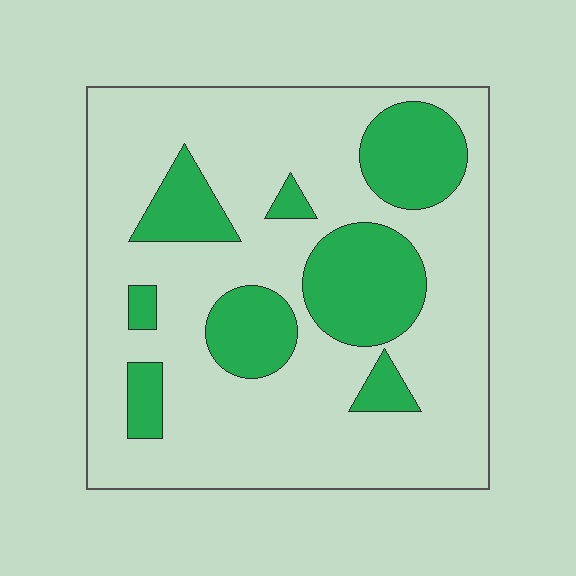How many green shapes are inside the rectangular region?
8.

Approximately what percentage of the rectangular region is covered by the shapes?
Approximately 25%.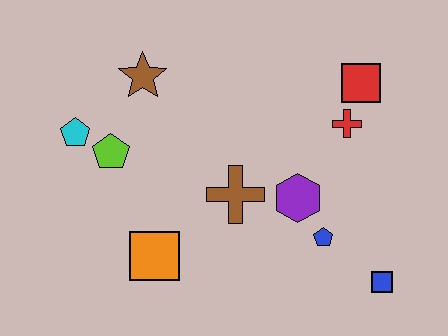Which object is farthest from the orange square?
The red square is farthest from the orange square.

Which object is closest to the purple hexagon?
The blue pentagon is closest to the purple hexagon.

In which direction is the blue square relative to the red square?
The blue square is below the red square.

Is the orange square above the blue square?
Yes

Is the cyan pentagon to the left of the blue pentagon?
Yes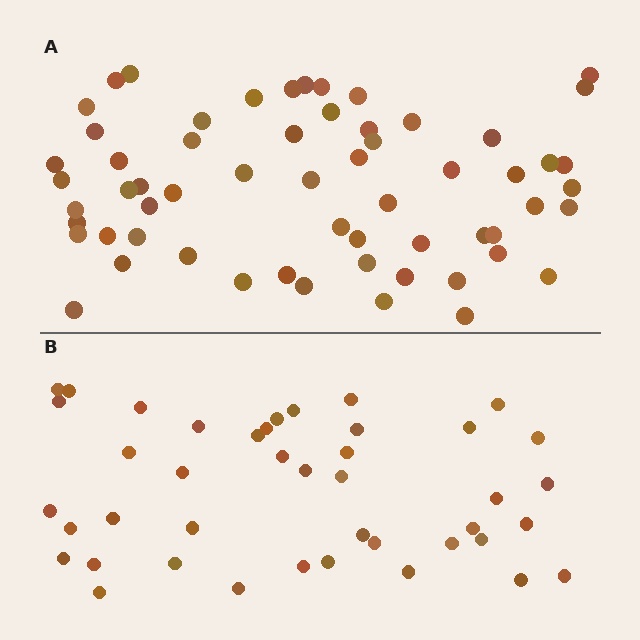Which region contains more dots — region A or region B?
Region A (the top region) has more dots.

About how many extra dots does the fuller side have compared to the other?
Region A has approximately 20 more dots than region B.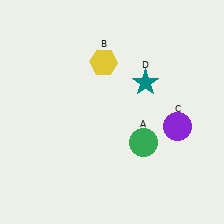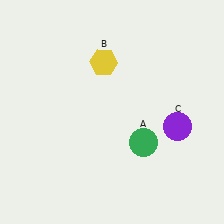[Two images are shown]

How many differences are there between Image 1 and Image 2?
There is 1 difference between the two images.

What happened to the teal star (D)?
The teal star (D) was removed in Image 2. It was in the top-right area of Image 1.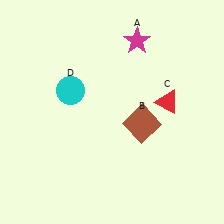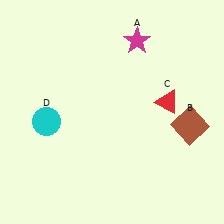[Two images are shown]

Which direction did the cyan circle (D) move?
The cyan circle (D) moved down.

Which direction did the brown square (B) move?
The brown square (B) moved right.